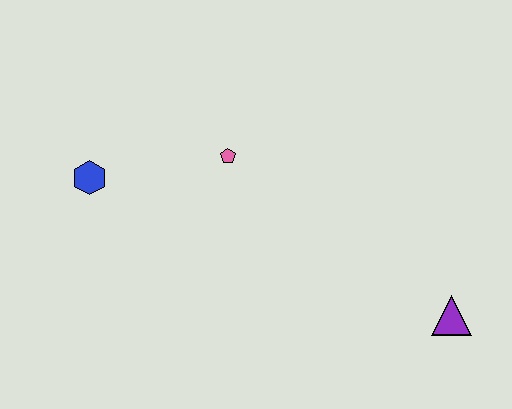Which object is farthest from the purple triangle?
The blue hexagon is farthest from the purple triangle.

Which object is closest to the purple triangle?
The pink pentagon is closest to the purple triangle.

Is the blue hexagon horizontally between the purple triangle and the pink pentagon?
No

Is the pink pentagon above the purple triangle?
Yes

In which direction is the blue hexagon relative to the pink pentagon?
The blue hexagon is to the left of the pink pentagon.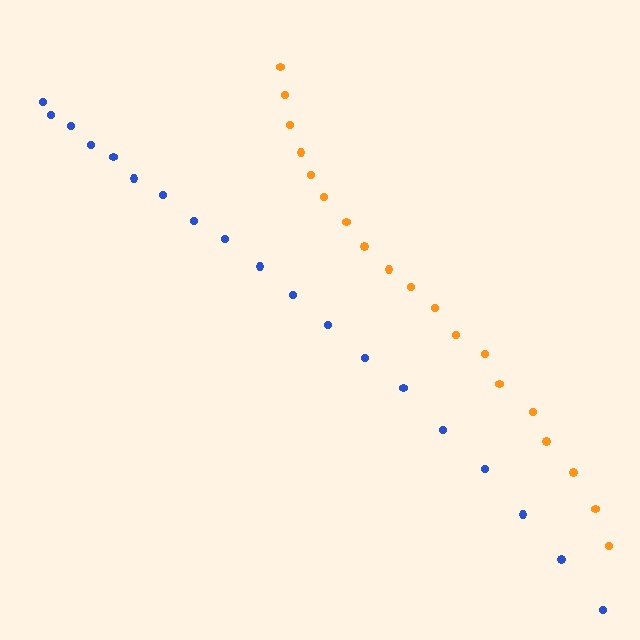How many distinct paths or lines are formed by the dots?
There are 2 distinct paths.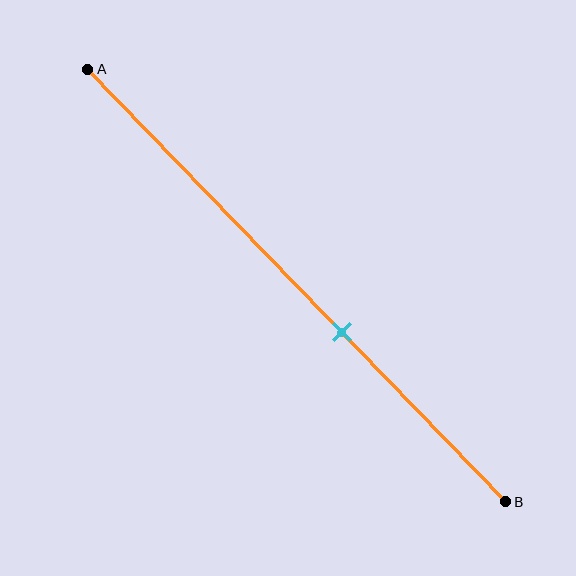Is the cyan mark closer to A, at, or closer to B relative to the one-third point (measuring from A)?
The cyan mark is closer to point B than the one-third point of segment AB.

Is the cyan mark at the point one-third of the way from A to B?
No, the mark is at about 60% from A, not at the 33% one-third point.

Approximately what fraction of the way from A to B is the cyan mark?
The cyan mark is approximately 60% of the way from A to B.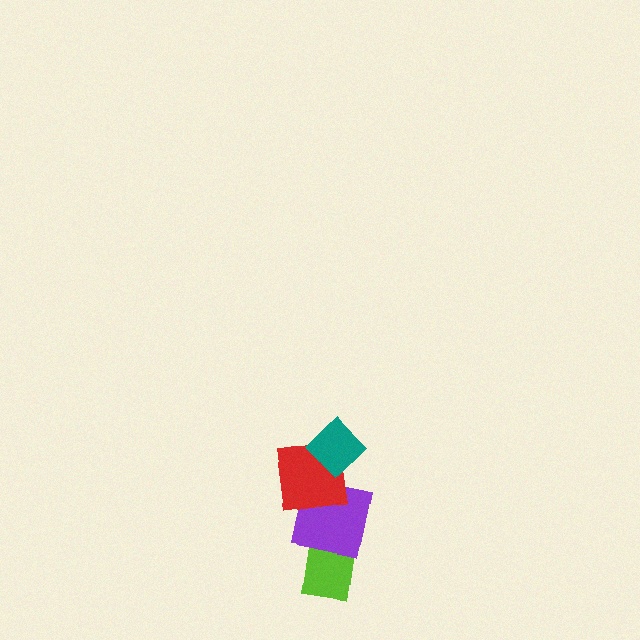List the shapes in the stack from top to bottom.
From top to bottom: the teal diamond, the red square, the purple square, the lime rectangle.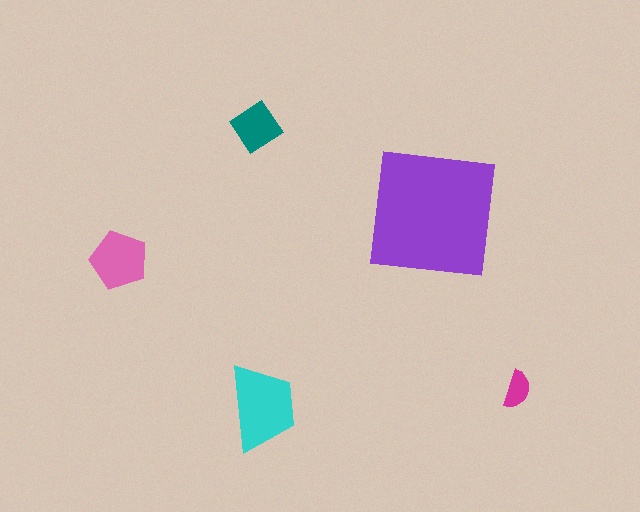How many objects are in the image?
There are 5 objects in the image.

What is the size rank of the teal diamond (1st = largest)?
4th.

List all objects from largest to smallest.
The purple square, the cyan trapezoid, the pink pentagon, the teal diamond, the magenta semicircle.